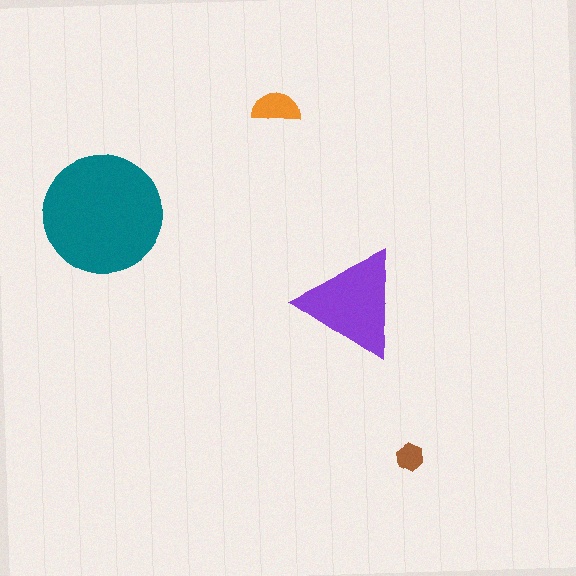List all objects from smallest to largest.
The brown hexagon, the orange semicircle, the purple triangle, the teal circle.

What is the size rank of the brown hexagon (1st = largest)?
4th.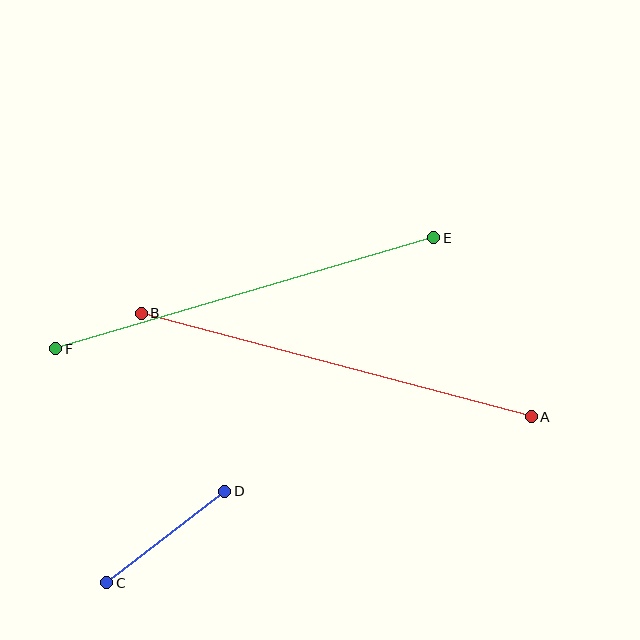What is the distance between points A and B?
The distance is approximately 403 pixels.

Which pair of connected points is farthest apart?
Points A and B are farthest apart.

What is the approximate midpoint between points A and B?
The midpoint is at approximately (336, 365) pixels.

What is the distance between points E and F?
The distance is approximately 394 pixels.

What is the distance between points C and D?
The distance is approximately 150 pixels.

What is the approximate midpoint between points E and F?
The midpoint is at approximately (245, 293) pixels.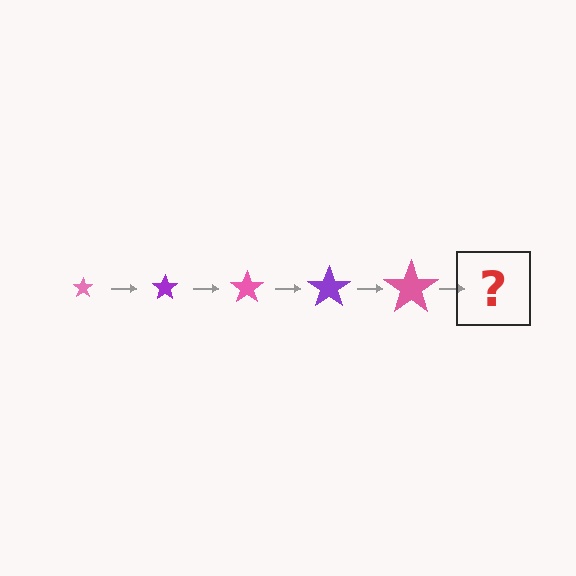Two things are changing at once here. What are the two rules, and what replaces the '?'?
The two rules are that the star grows larger each step and the color cycles through pink and purple. The '?' should be a purple star, larger than the previous one.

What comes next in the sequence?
The next element should be a purple star, larger than the previous one.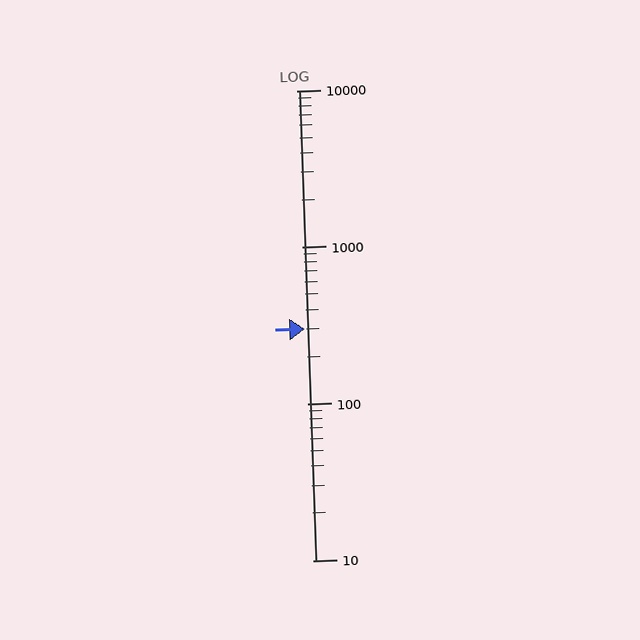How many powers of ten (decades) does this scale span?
The scale spans 3 decades, from 10 to 10000.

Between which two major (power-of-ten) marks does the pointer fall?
The pointer is between 100 and 1000.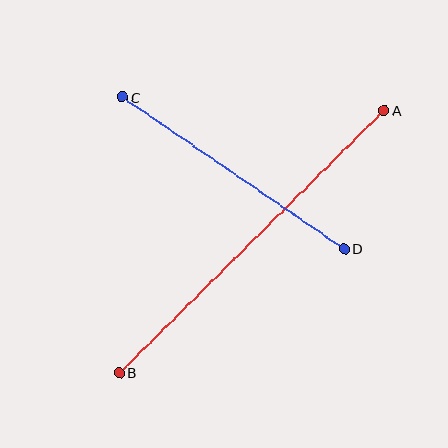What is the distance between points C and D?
The distance is approximately 269 pixels.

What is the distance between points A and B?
The distance is approximately 373 pixels.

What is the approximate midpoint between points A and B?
The midpoint is at approximately (252, 241) pixels.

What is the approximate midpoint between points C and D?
The midpoint is at approximately (233, 173) pixels.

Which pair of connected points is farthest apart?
Points A and B are farthest apart.